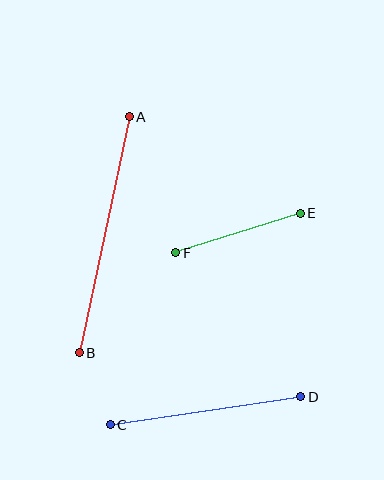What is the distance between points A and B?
The distance is approximately 241 pixels.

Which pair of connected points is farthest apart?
Points A and B are farthest apart.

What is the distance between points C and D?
The distance is approximately 193 pixels.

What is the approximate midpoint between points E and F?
The midpoint is at approximately (238, 233) pixels.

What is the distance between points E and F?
The distance is approximately 131 pixels.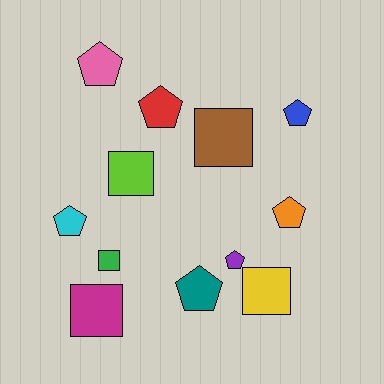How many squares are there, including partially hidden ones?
There are 5 squares.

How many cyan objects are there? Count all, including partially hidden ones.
There is 1 cyan object.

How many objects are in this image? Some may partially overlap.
There are 12 objects.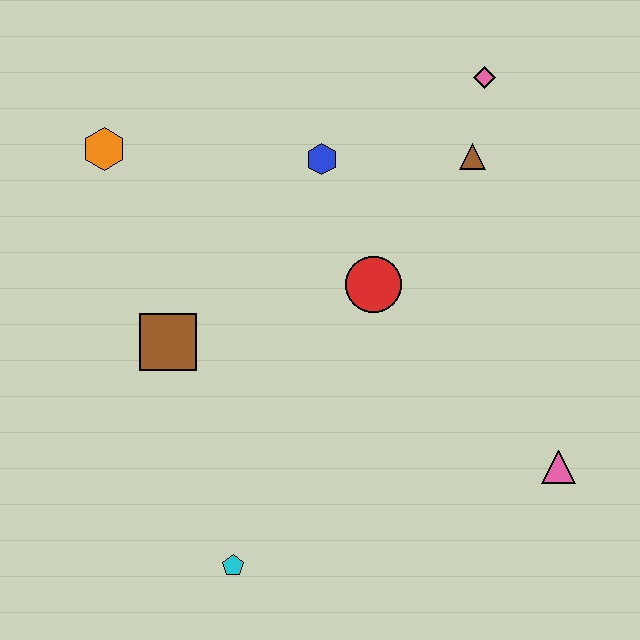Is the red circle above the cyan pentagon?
Yes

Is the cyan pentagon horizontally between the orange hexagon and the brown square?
No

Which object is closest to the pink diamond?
The brown triangle is closest to the pink diamond.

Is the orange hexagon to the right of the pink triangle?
No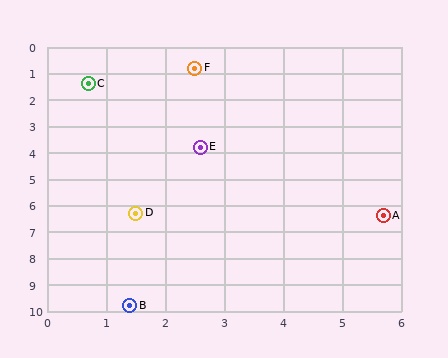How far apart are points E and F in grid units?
Points E and F are about 3.0 grid units apart.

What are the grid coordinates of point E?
Point E is at approximately (2.6, 3.8).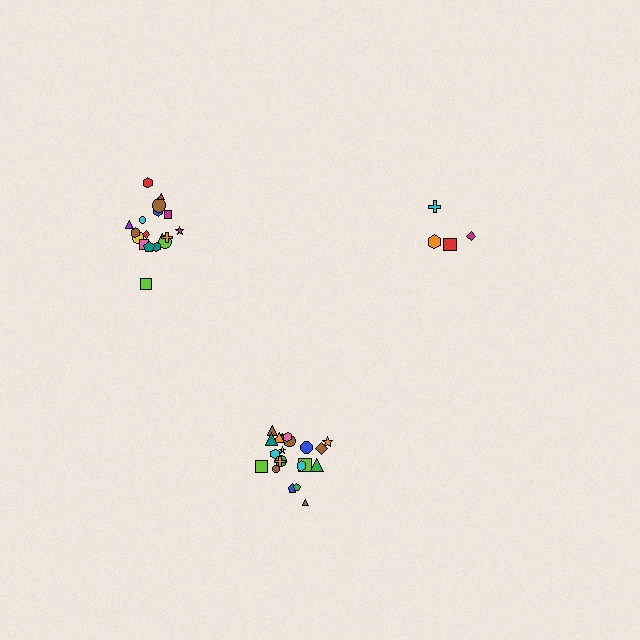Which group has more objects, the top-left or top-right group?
The top-left group.